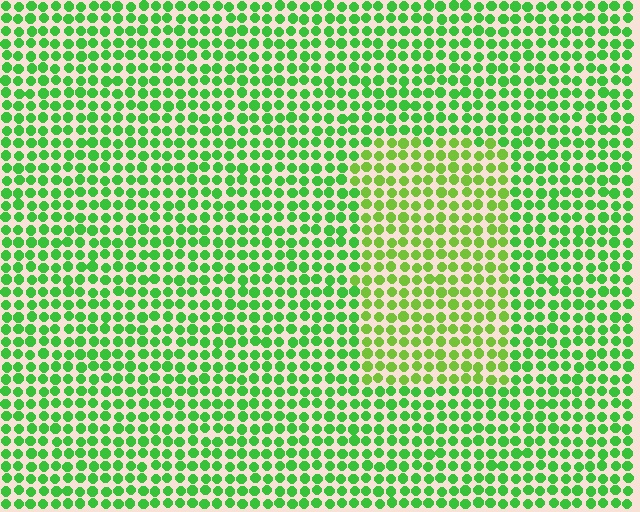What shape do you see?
I see a rectangle.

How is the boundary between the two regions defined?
The boundary is defined purely by a slight shift in hue (about 26 degrees). Spacing, size, and orientation are identical on both sides.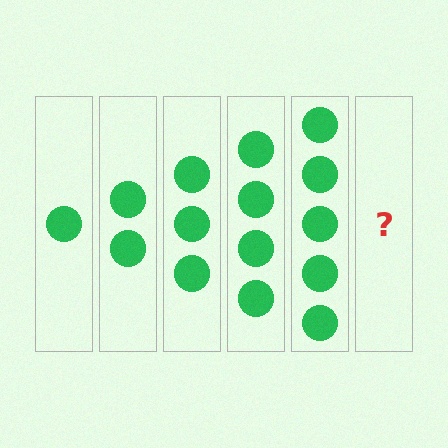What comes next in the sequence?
The next element should be 6 circles.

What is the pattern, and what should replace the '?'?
The pattern is that each step adds one more circle. The '?' should be 6 circles.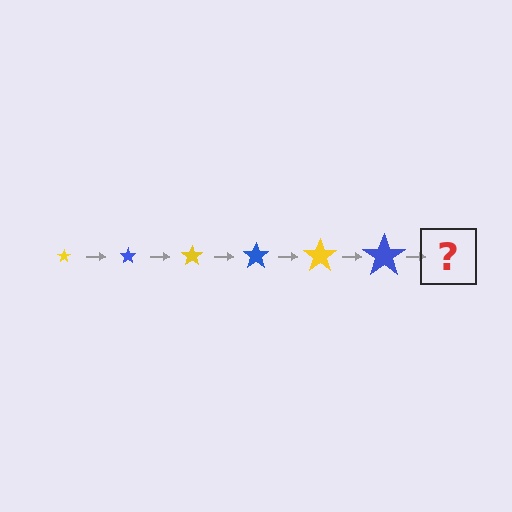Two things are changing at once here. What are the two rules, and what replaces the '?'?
The two rules are that the star grows larger each step and the color cycles through yellow and blue. The '?' should be a yellow star, larger than the previous one.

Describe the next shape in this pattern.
It should be a yellow star, larger than the previous one.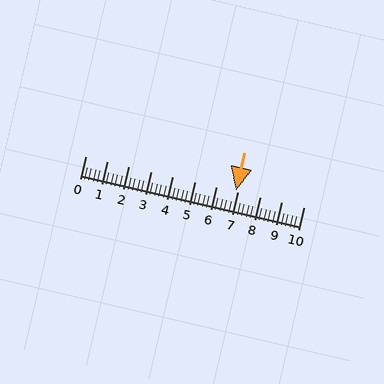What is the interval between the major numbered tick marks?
The major tick marks are spaced 1 units apart.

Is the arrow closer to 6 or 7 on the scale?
The arrow is closer to 7.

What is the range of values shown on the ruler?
The ruler shows values from 0 to 10.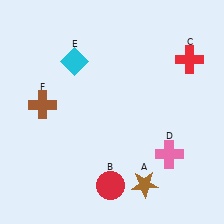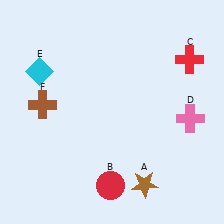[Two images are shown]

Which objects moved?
The objects that moved are: the pink cross (D), the cyan diamond (E).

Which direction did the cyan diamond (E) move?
The cyan diamond (E) moved left.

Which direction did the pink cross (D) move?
The pink cross (D) moved up.